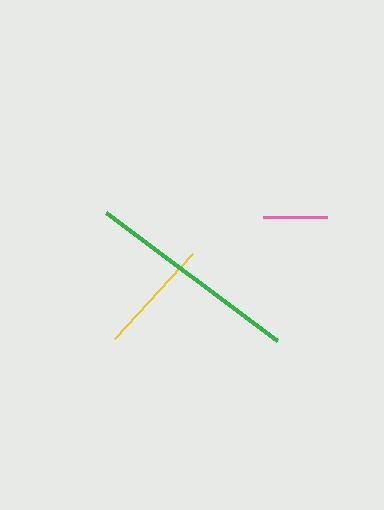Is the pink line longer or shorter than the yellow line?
The yellow line is longer than the pink line.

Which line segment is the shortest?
The pink line is the shortest at approximately 64 pixels.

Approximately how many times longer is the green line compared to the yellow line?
The green line is approximately 1.9 times the length of the yellow line.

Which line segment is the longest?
The green line is the longest at approximately 214 pixels.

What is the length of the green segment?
The green segment is approximately 214 pixels long.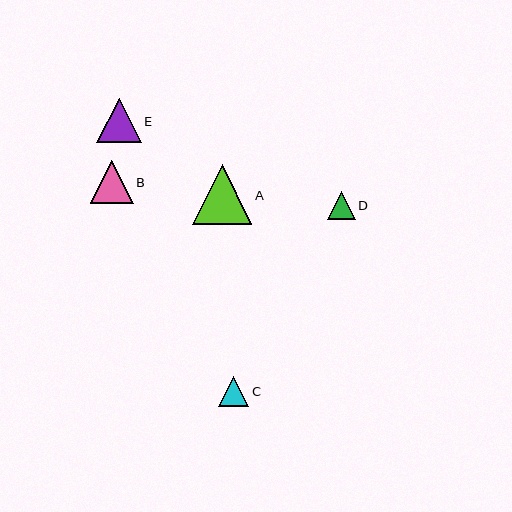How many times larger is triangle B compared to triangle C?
Triangle B is approximately 1.4 times the size of triangle C.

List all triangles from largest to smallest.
From largest to smallest: A, E, B, C, D.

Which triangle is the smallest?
Triangle D is the smallest with a size of approximately 28 pixels.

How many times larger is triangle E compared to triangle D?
Triangle E is approximately 1.6 times the size of triangle D.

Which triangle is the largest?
Triangle A is the largest with a size of approximately 59 pixels.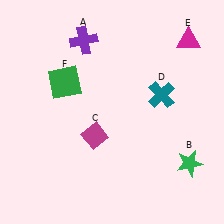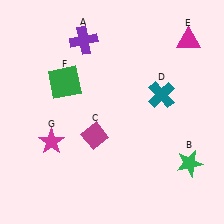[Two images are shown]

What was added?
A magenta star (G) was added in Image 2.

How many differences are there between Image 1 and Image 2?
There is 1 difference between the two images.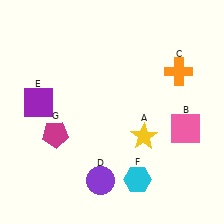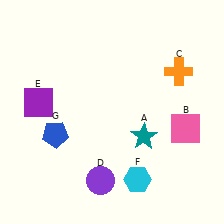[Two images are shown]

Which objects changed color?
A changed from yellow to teal. G changed from magenta to blue.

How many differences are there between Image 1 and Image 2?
There are 2 differences between the two images.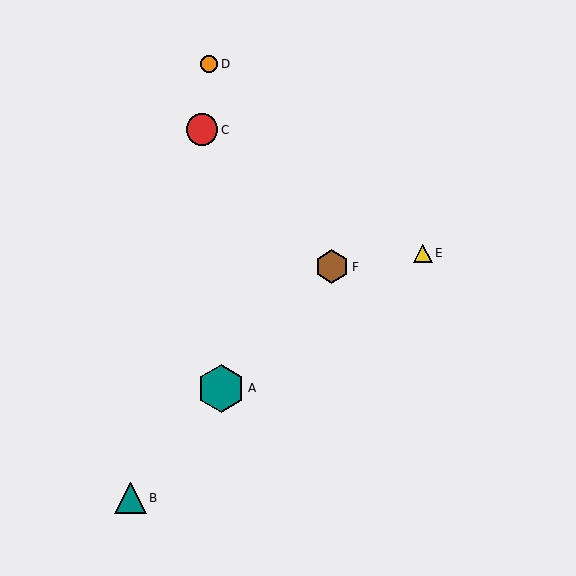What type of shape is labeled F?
Shape F is a brown hexagon.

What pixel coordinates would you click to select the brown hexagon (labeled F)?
Click at (332, 267) to select the brown hexagon F.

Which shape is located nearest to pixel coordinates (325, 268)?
The brown hexagon (labeled F) at (332, 267) is nearest to that location.